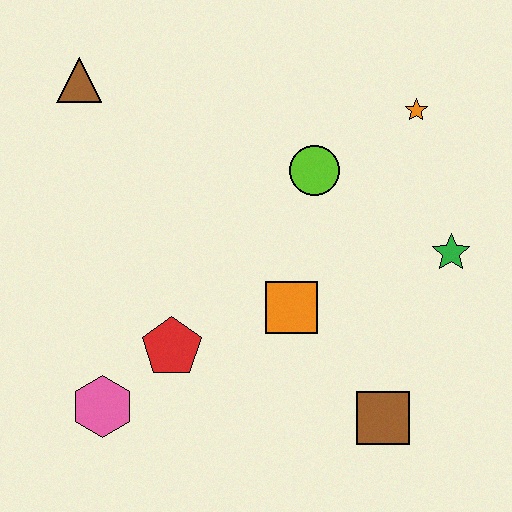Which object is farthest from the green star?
The brown triangle is farthest from the green star.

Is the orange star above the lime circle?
Yes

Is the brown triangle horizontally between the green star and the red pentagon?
No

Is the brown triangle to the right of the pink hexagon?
No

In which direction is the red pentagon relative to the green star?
The red pentagon is to the left of the green star.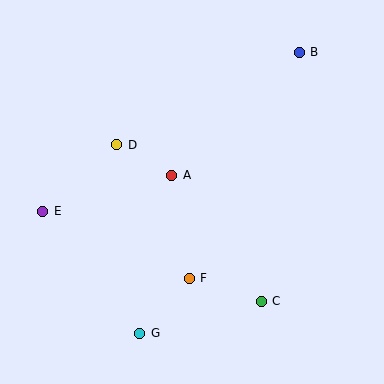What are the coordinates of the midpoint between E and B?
The midpoint between E and B is at (171, 132).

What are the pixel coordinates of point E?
Point E is at (43, 211).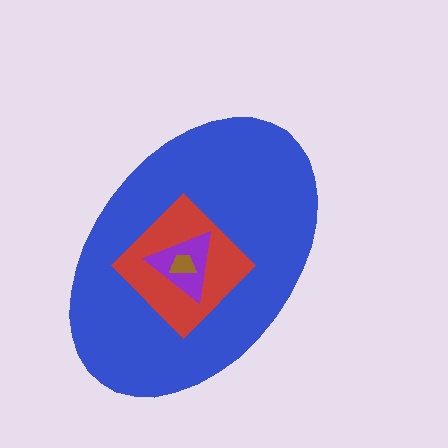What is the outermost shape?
The blue ellipse.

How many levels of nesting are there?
4.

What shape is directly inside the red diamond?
The purple triangle.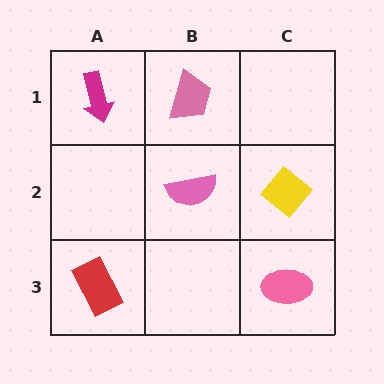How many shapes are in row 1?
2 shapes.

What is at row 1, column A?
A magenta arrow.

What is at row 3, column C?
A pink ellipse.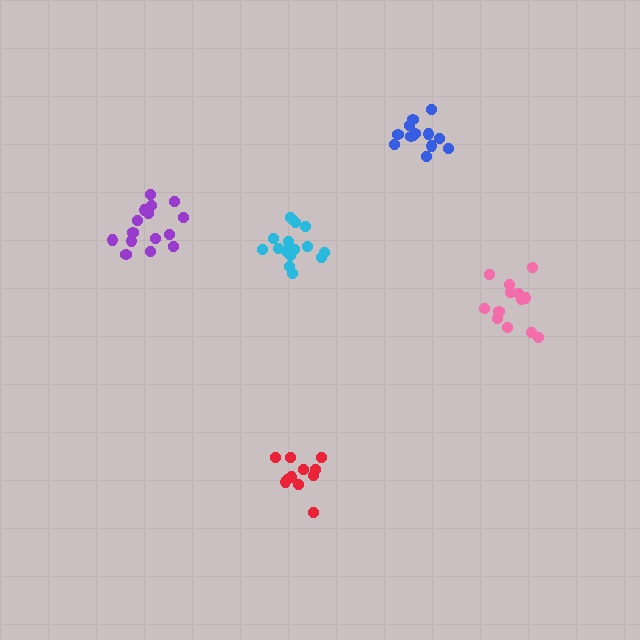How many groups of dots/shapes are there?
There are 5 groups.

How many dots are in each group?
Group 1: 11 dots, Group 2: 16 dots, Group 3: 13 dots, Group 4: 15 dots, Group 5: 13 dots (68 total).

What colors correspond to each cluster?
The clusters are colored: red, cyan, blue, purple, pink.